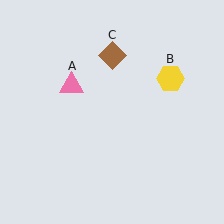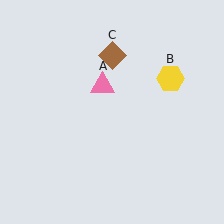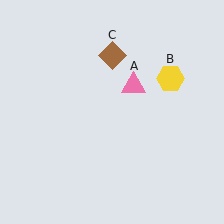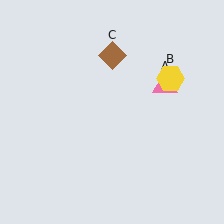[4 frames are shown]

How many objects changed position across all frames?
1 object changed position: pink triangle (object A).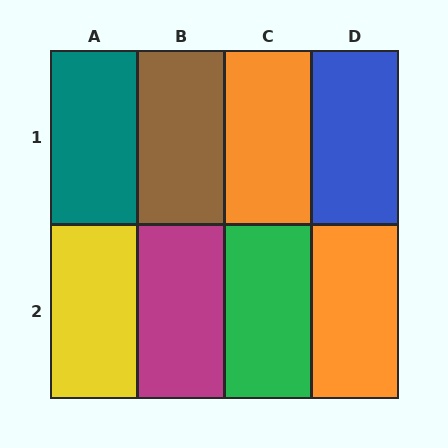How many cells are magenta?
1 cell is magenta.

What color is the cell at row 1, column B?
Brown.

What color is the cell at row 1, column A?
Teal.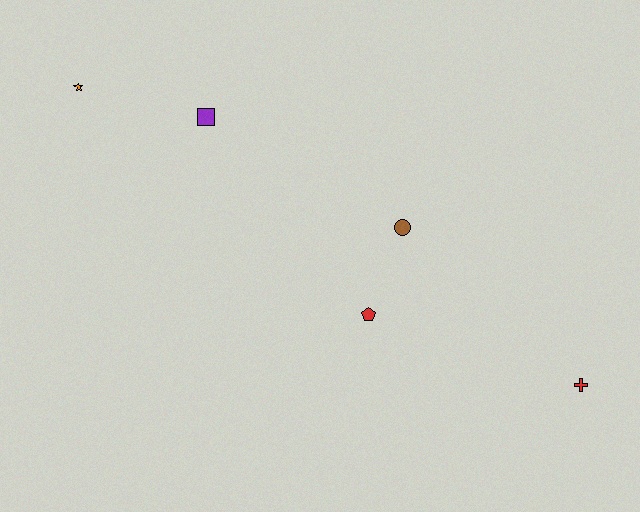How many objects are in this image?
There are 5 objects.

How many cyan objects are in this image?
There are no cyan objects.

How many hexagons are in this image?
There are no hexagons.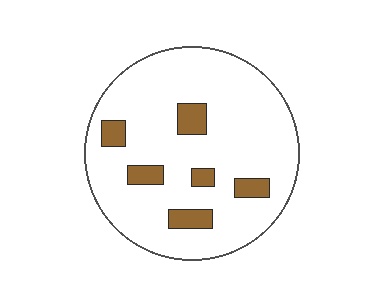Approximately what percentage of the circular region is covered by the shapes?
Approximately 10%.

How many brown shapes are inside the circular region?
6.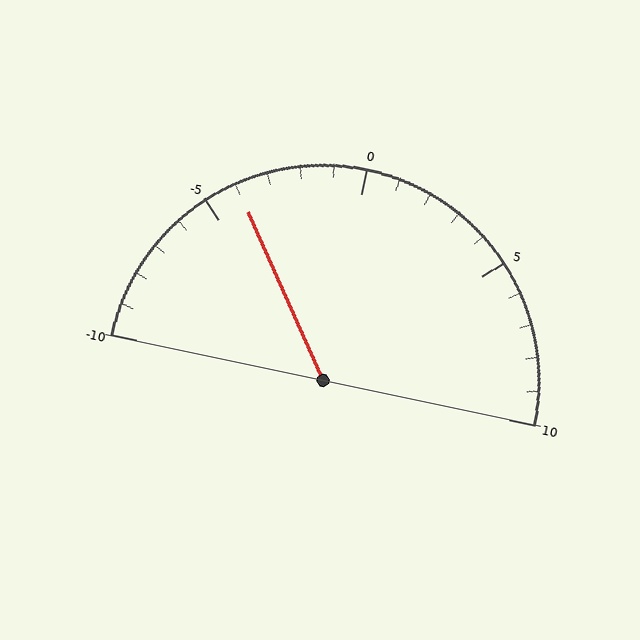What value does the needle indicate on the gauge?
The needle indicates approximately -4.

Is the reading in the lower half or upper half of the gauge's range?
The reading is in the lower half of the range (-10 to 10).